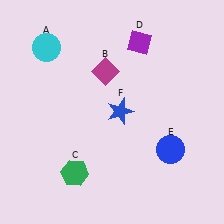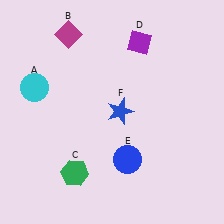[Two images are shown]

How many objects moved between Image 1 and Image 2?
3 objects moved between the two images.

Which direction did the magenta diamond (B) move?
The magenta diamond (B) moved up.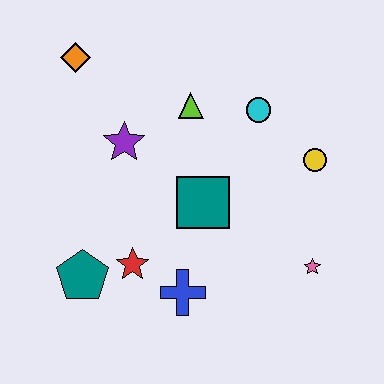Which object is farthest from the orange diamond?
The pink star is farthest from the orange diamond.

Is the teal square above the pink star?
Yes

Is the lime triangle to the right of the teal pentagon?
Yes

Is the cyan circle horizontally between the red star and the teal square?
No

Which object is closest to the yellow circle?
The cyan circle is closest to the yellow circle.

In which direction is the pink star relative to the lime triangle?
The pink star is below the lime triangle.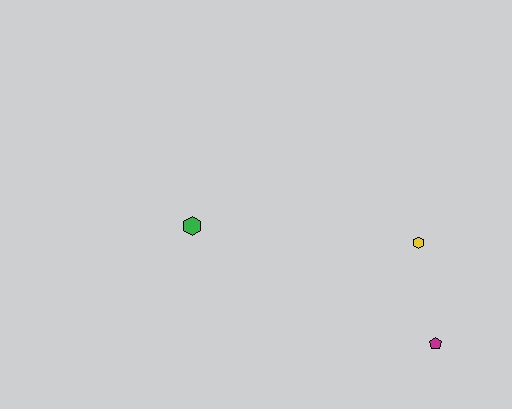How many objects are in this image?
There are 3 objects.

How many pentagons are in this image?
There is 1 pentagon.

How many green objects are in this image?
There is 1 green object.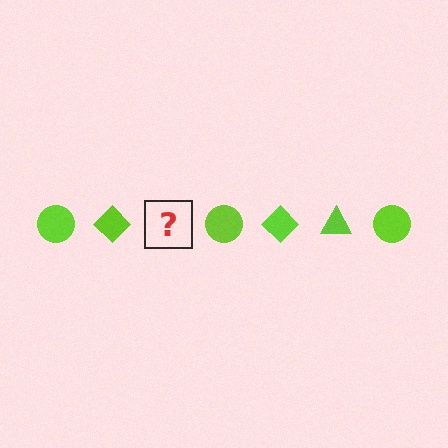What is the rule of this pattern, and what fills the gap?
The rule is that the pattern cycles through circle, diamond, triangle shapes in lime. The gap should be filled with a lime triangle.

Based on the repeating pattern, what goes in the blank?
The blank should be a lime triangle.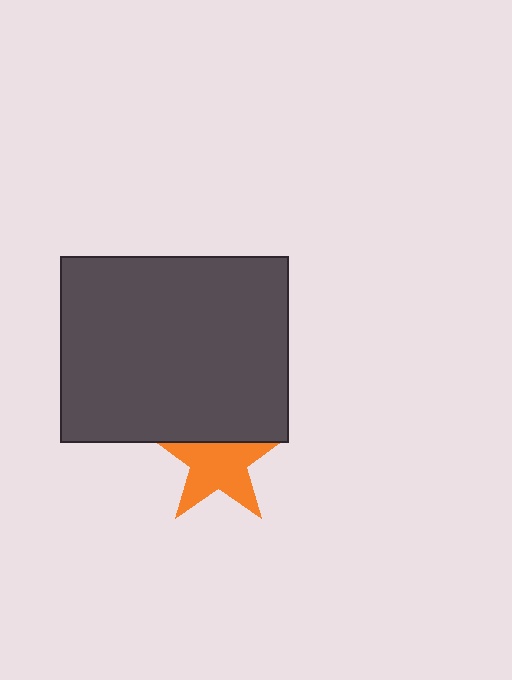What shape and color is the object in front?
The object in front is a dark gray rectangle.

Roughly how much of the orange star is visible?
Most of it is visible (roughly 70%).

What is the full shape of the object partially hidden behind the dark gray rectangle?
The partially hidden object is an orange star.